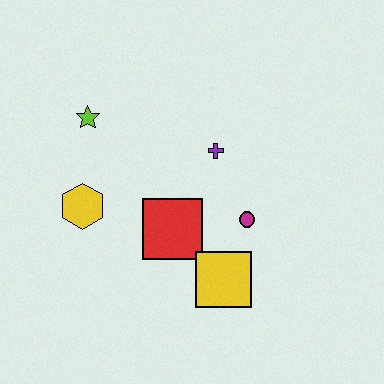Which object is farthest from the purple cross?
The yellow hexagon is farthest from the purple cross.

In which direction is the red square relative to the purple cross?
The red square is below the purple cross.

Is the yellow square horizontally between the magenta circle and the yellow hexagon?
Yes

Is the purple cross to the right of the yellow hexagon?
Yes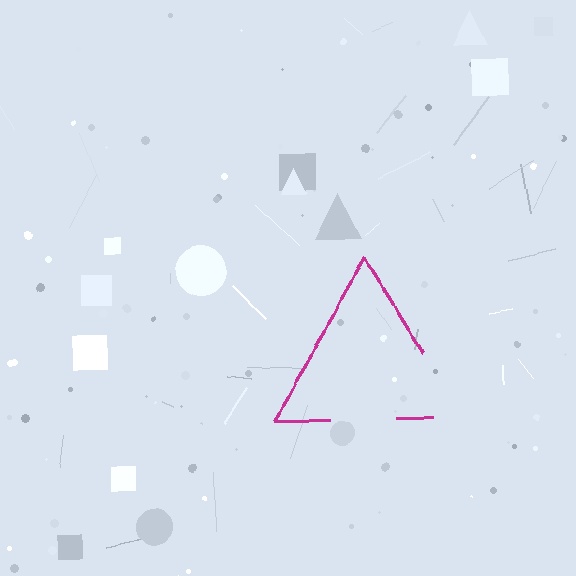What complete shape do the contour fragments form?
The contour fragments form a triangle.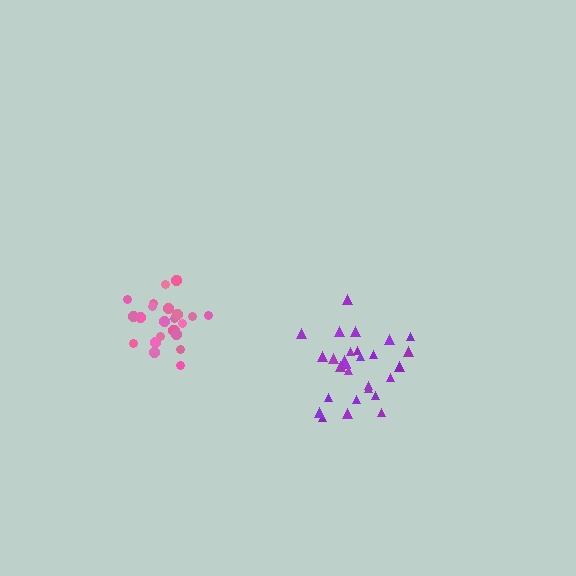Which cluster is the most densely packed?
Pink.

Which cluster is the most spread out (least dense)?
Purple.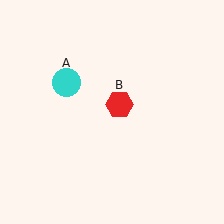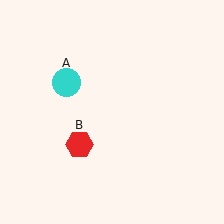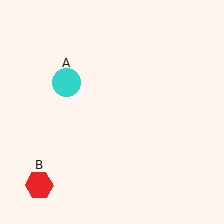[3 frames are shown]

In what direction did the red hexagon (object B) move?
The red hexagon (object B) moved down and to the left.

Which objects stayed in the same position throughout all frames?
Cyan circle (object A) remained stationary.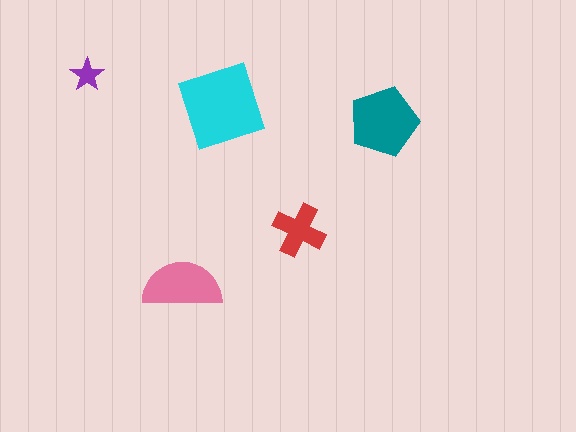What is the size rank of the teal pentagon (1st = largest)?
2nd.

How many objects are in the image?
There are 5 objects in the image.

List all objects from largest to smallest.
The cyan square, the teal pentagon, the pink semicircle, the red cross, the purple star.